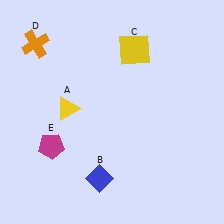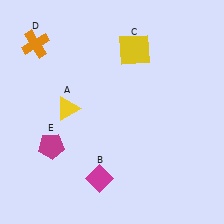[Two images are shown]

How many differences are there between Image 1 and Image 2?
There is 1 difference between the two images.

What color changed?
The diamond (B) changed from blue in Image 1 to magenta in Image 2.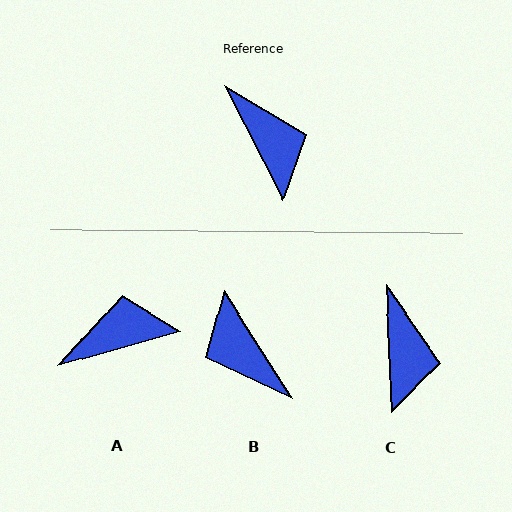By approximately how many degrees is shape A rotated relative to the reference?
Approximately 79 degrees counter-clockwise.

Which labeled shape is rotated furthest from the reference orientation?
B, about 174 degrees away.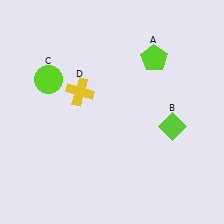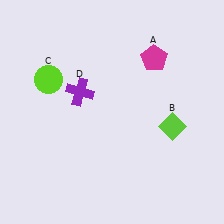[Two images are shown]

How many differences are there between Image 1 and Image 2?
There are 2 differences between the two images.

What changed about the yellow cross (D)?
In Image 1, D is yellow. In Image 2, it changed to purple.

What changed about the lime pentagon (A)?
In Image 1, A is lime. In Image 2, it changed to magenta.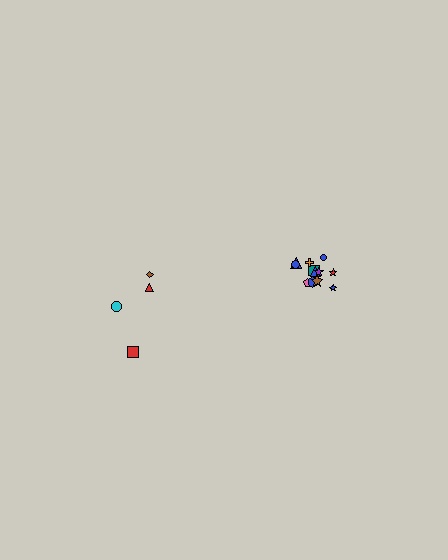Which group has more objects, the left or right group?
The right group.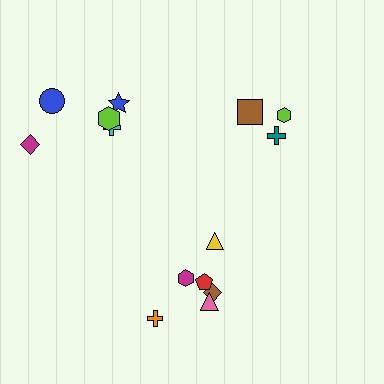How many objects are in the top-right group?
There are 3 objects.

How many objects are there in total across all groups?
There are 14 objects.